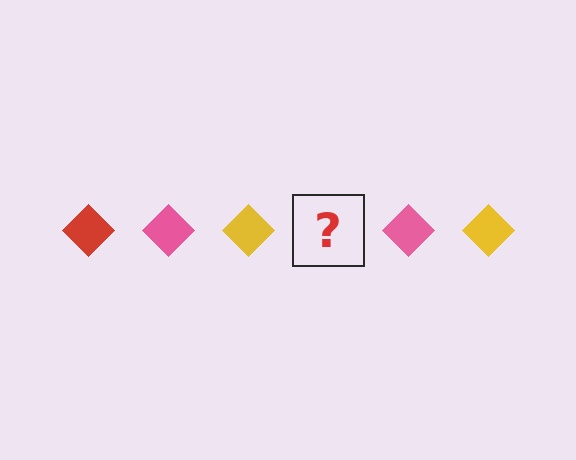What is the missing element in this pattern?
The missing element is a red diamond.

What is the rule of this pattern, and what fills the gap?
The rule is that the pattern cycles through red, pink, yellow diamonds. The gap should be filled with a red diamond.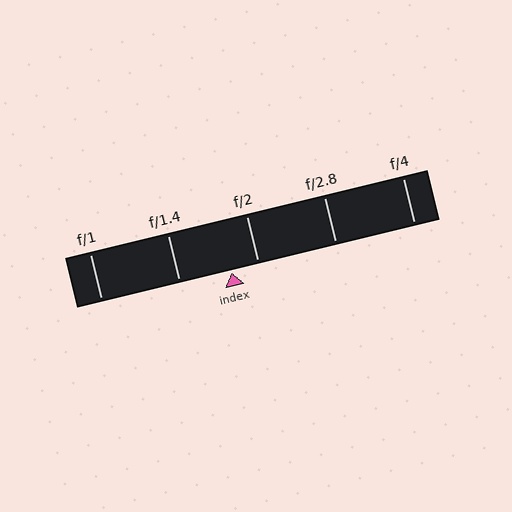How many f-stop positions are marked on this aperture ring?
There are 5 f-stop positions marked.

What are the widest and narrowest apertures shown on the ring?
The widest aperture shown is f/1 and the narrowest is f/4.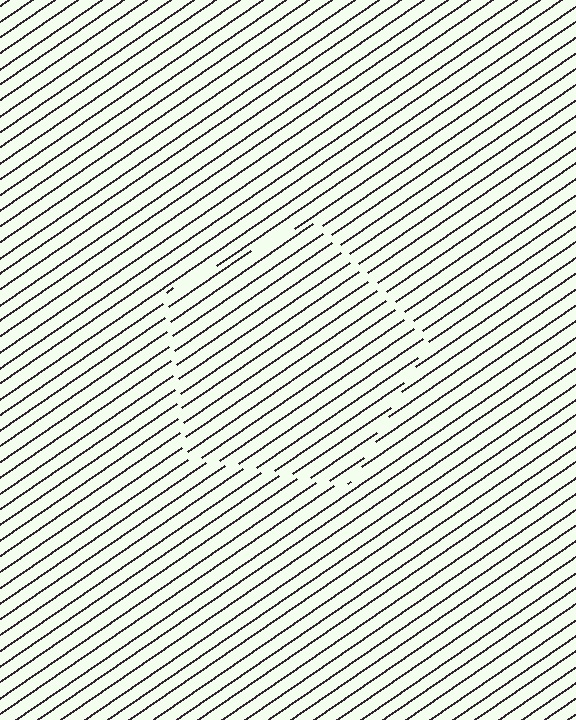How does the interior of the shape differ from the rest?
The interior of the shape contains the same grating, shifted by half a period — the contour is defined by the phase discontinuity where line-ends from the inner and outer gratings abut.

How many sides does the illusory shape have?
5 sides — the line-ends trace a pentagon.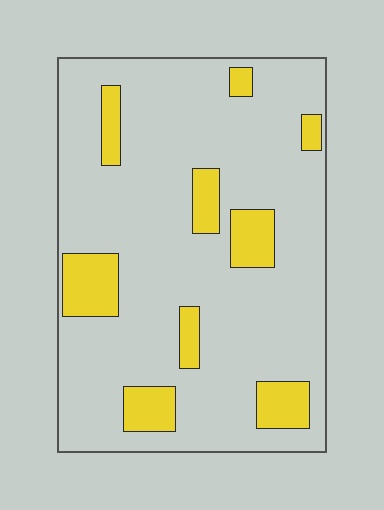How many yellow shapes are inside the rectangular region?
9.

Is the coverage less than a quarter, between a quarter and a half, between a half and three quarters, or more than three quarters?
Less than a quarter.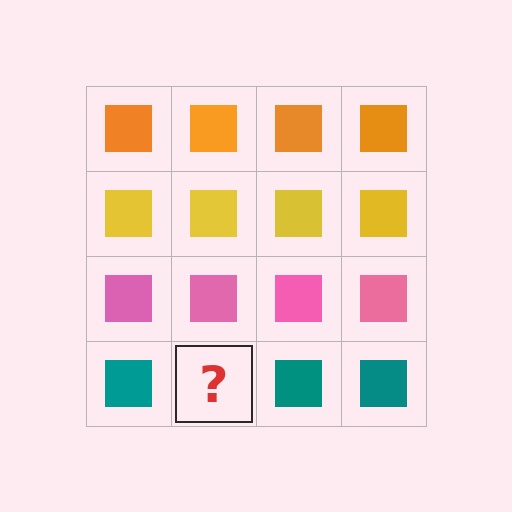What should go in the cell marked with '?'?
The missing cell should contain a teal square.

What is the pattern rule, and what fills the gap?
The rule is that each row has a consistent color. The gap should be filled with a teal square.